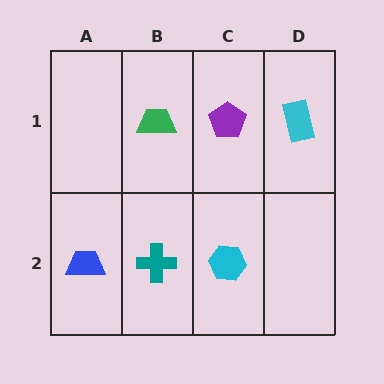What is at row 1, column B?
A green trapezoid.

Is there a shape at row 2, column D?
No, that cell is empty.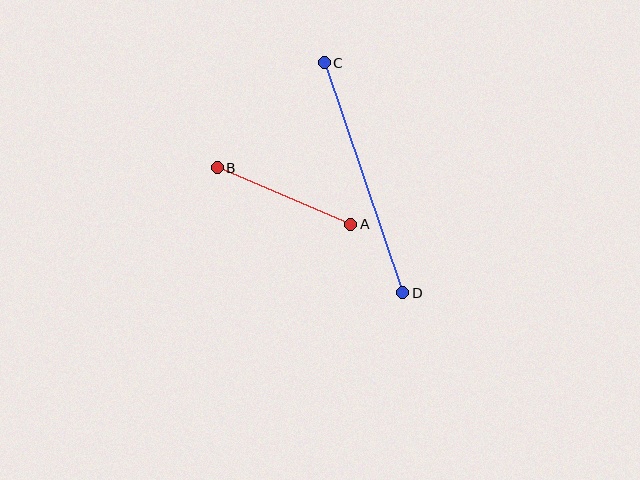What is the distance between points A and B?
The distance is approximately 145 pixels.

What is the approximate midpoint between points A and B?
The midpoint is at approximately (284, 196) pixels.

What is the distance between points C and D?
The distance is approximately 243 pixels.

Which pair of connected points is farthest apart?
Points C and D are farthest apart.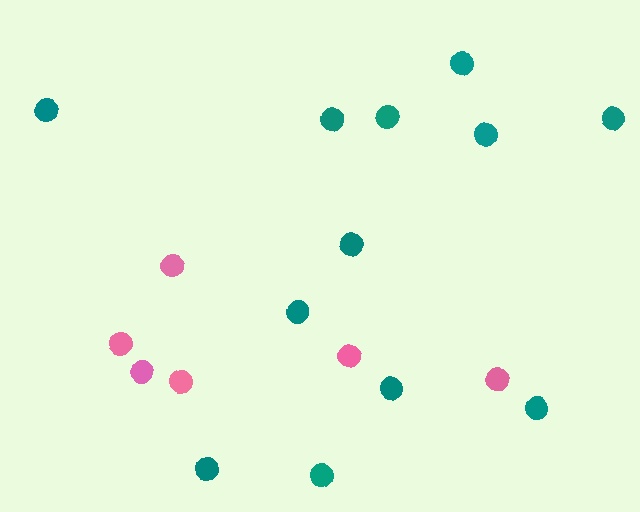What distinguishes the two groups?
There are 2 groups: one group of teal circles (12) and one group of pink circles (6).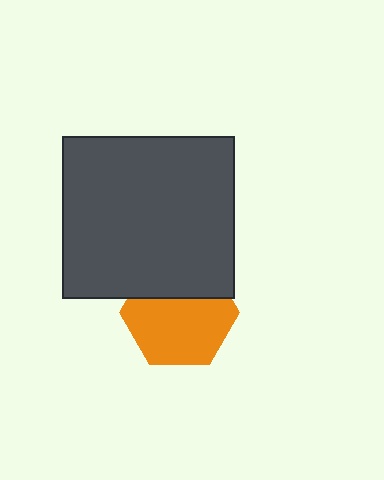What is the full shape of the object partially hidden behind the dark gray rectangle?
The partially hidden object is an orange hexagon.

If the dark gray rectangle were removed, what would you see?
You would see the complete orange hexagon.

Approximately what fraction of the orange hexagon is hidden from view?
Roughly 35% of the orange hexagon is hidden behind the dark gray rectangle.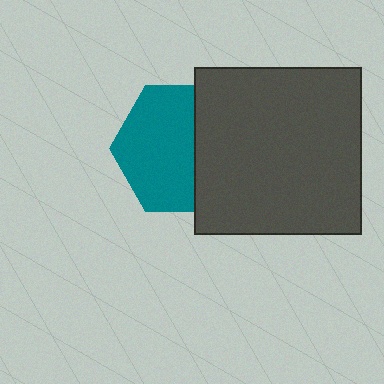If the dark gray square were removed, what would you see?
You would see the complete teal hexagon.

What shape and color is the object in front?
The object in front is a dark gray square.